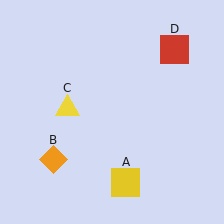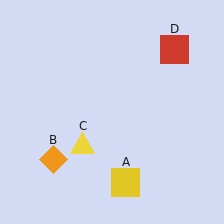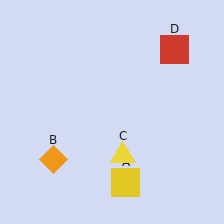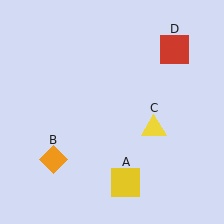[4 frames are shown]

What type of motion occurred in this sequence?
The yellow triangle (object C) rotated counterclockwise around the center of the scene.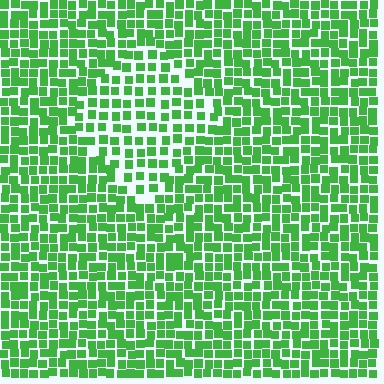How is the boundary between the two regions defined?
The boundary is defined by a change in element density (approximately 1.6x ratio). All elements are the same color, size, and shape.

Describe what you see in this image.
The image contains small green elements arranged at two different densities. A diamond-shaped region is visible where the elements are less densely packed than the surrounding area.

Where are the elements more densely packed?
The elements are more densely packed outside the diamond boundary.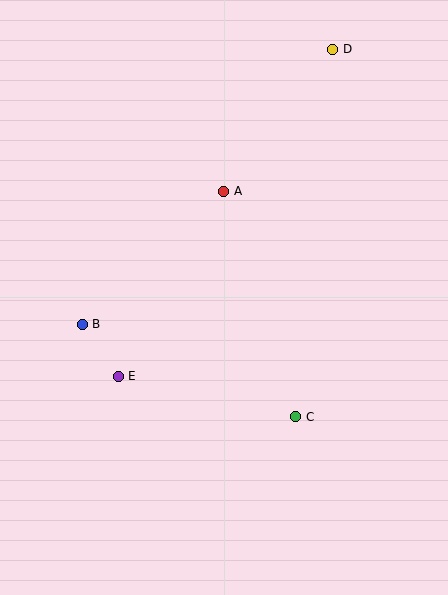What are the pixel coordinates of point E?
Point E is at (118, 376).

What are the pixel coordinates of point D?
Point D is at (333, 49).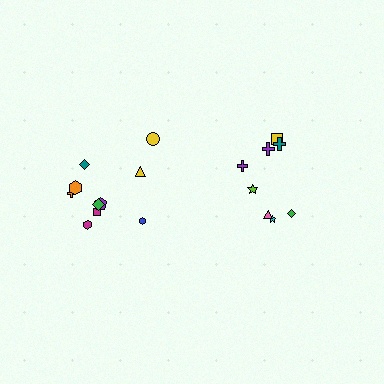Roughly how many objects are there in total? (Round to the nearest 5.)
Roughly 20 objects in total.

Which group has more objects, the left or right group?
The left group.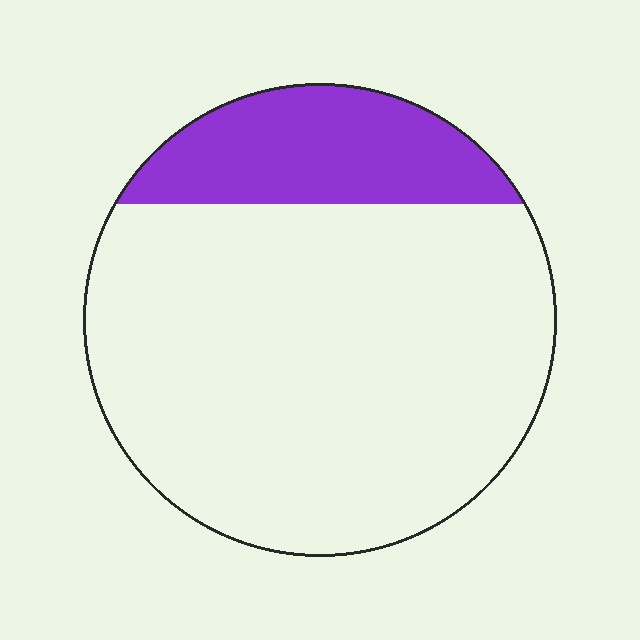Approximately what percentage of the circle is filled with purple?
Approximately 20%.